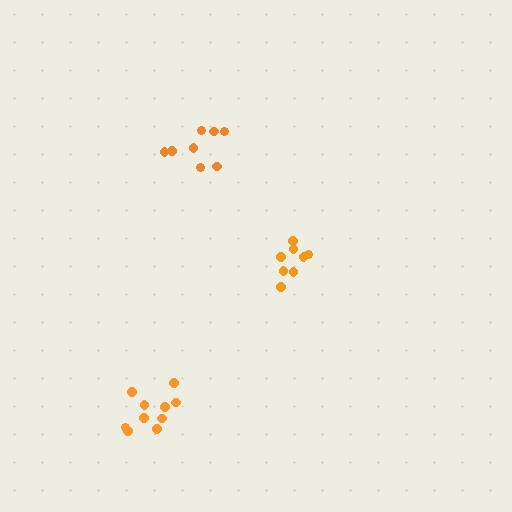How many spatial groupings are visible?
There are 3 spatial groupings.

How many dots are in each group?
Group 1: 8 dots, Group 2: 10 dots, Group 3: 8 dots (26 total).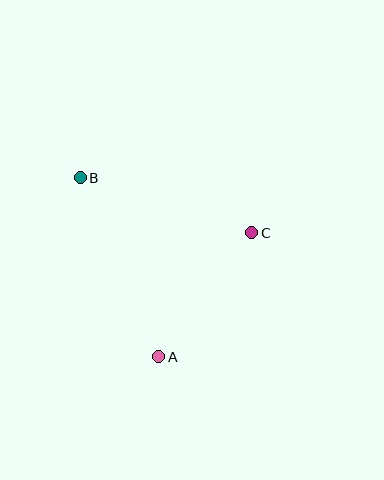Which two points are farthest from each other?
Points A and B are farthest from each other.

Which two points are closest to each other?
Points A and C are closest to each other.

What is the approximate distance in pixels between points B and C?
The distance between B and C is approximately 180 pixels.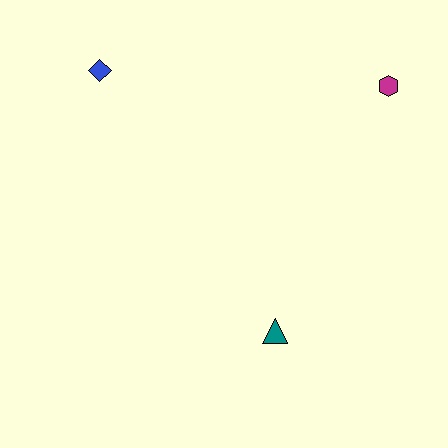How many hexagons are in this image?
There is 1 hexagon.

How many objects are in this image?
There are 3 objects.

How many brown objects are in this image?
There are no brown objects.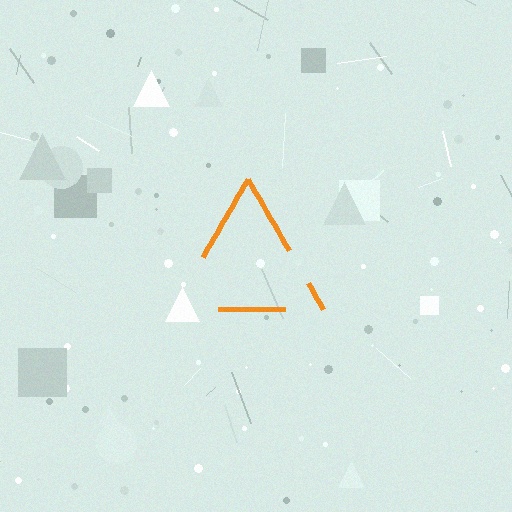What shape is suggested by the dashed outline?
The dashed outline suggests a triangle.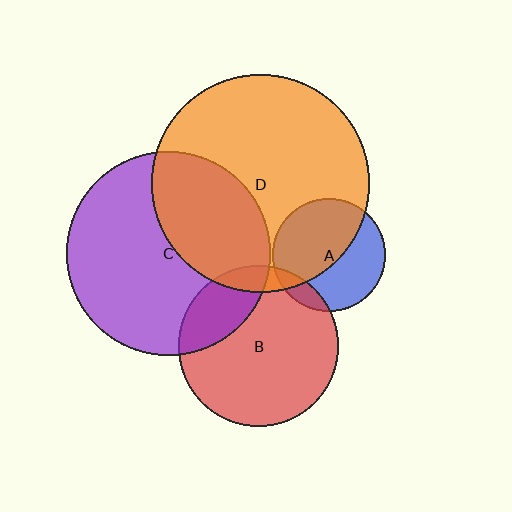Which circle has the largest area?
Circle D (orange).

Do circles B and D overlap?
Yes.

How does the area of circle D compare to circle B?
Approximately 1.9 times.